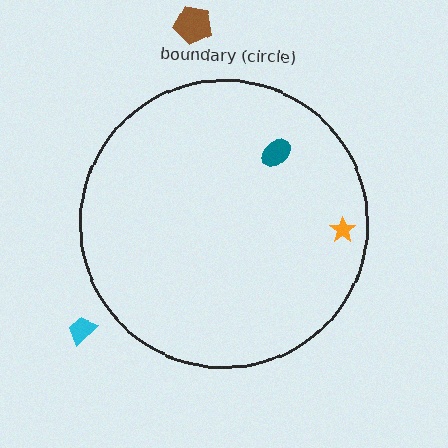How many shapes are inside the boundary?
2 inside, 2 outside.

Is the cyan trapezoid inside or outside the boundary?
Outside.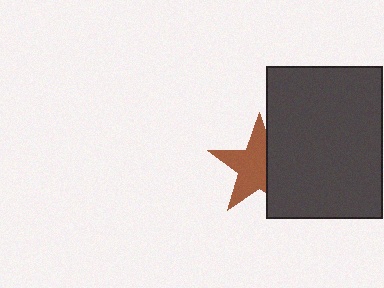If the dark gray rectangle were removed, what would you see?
You would see the complete brown star.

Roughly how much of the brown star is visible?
About half of it is visible (roughly 63%).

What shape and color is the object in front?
The object in front is a dark gray rectangle.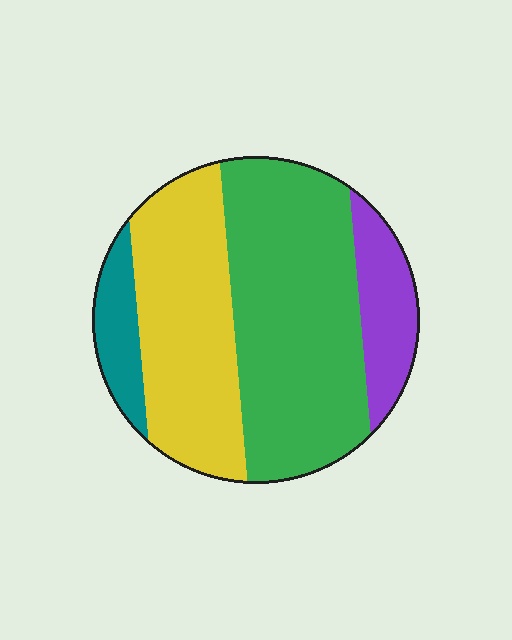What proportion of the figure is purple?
Purple covers 12% of the figure.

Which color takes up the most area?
Green, at roughly 45%.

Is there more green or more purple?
Green.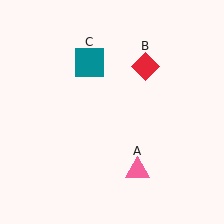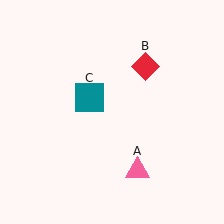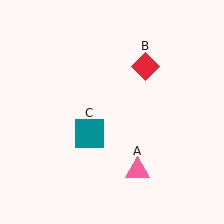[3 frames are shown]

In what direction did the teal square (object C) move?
The teal square (object C) moved down.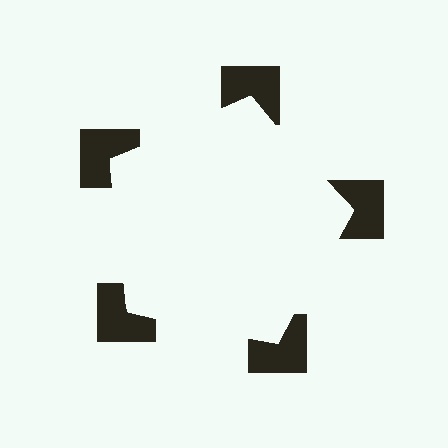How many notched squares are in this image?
There are 5 — one at each vertex of the illusory pentagon.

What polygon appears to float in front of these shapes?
An illusory pentagon — its edges are inferred from the aligned wedge cuts in the notched squares, not physically drawn.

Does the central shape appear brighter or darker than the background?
It typically appears slightly brighter than the background, even though no actual brightness change is drawn.